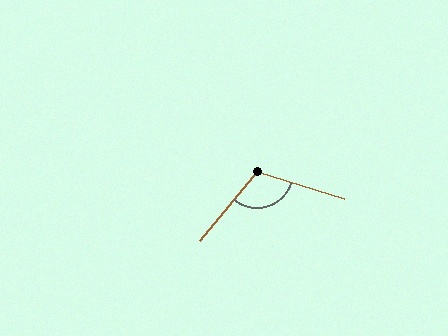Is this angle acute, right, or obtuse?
It is obtuse.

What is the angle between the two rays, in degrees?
Approximately 112 degrees.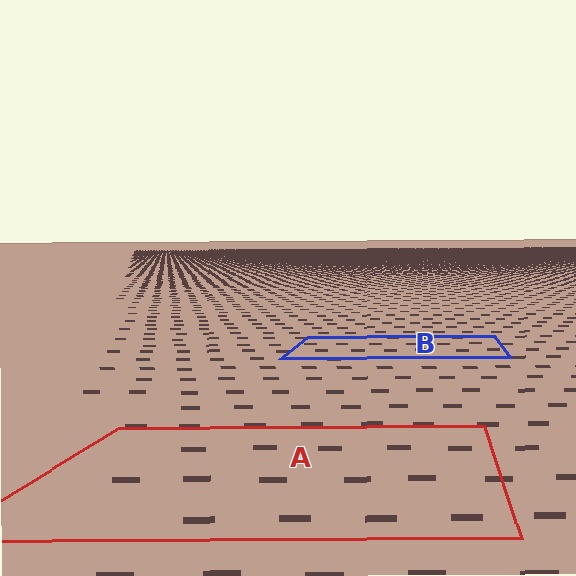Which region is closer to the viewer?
Region A is closer. The texture elements there are larger and more spread out.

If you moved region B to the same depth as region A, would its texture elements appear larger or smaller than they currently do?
They would appear larger. At a closer depth, the same texture elements are projected at a bigger on-screen size.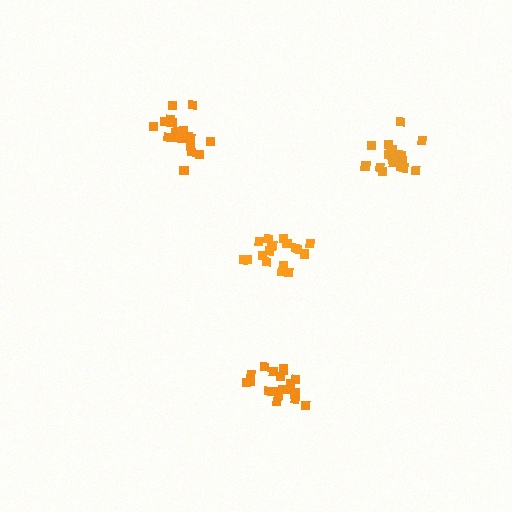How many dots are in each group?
Group 1: 21 dots, Group 2: 20 dots, Group 3: 18 dots, Group 4: 20 dots (79 total).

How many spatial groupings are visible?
There are 4 spatial groupings.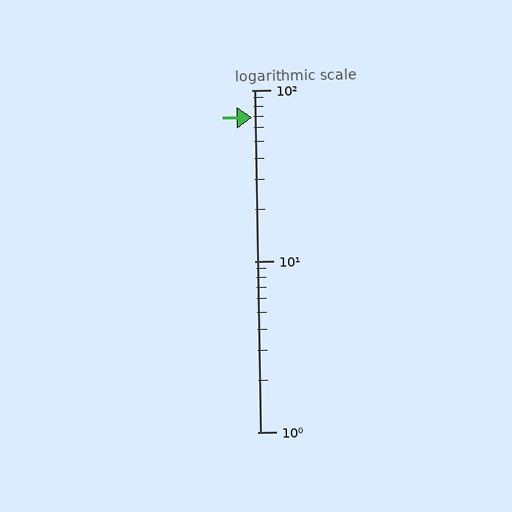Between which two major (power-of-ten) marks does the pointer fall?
The pointer is between 10 and 100.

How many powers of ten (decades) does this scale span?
The scale spans 2 decades, from 1 to 100.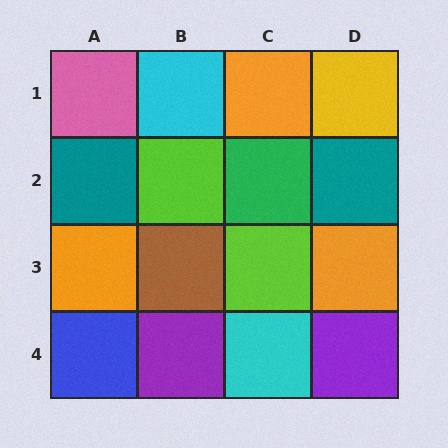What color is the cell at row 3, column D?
Orange.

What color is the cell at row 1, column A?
Pink.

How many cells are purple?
2 cells are purple.